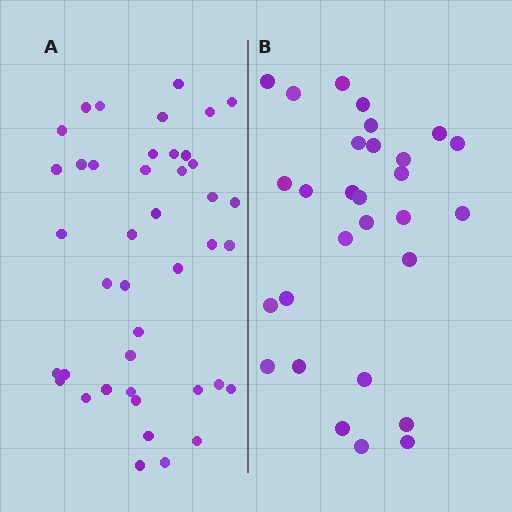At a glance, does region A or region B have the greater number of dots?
Region A (the left region) has more dots.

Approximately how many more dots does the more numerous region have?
Region A has approximately 15 more dots than region B.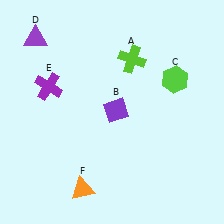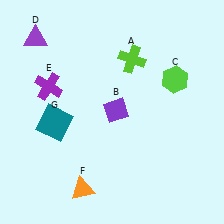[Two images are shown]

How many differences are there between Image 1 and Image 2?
There is 1 difference between the two images.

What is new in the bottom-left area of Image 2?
A teal square (G) was added in the bottom-left area of Image 2.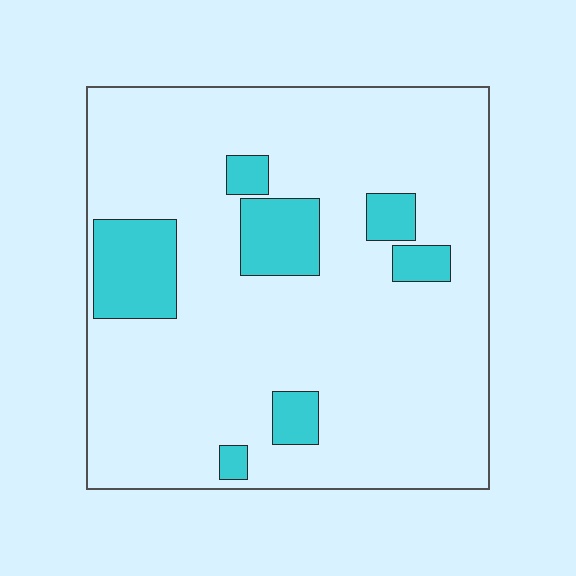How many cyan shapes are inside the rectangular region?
7.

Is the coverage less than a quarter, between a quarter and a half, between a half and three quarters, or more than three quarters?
Less than a quarter.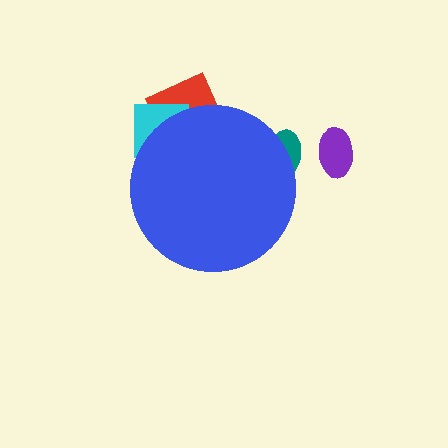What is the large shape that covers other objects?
A blue circle.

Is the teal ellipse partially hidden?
Yes, the teal ellipse is partially hidden behind the blue circle.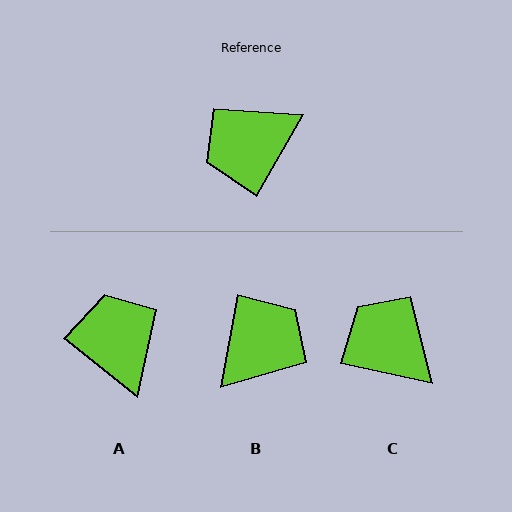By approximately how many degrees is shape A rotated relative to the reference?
Approximately 99 degrees clockwise.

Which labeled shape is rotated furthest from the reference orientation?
B, about 161 degrees away.